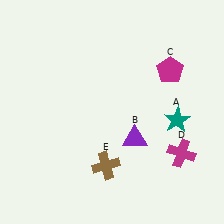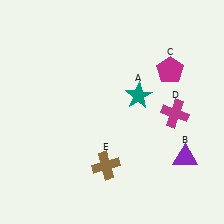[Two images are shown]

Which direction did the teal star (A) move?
The teal star (A) moved left.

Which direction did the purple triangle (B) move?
The purple triangle (B) moved right.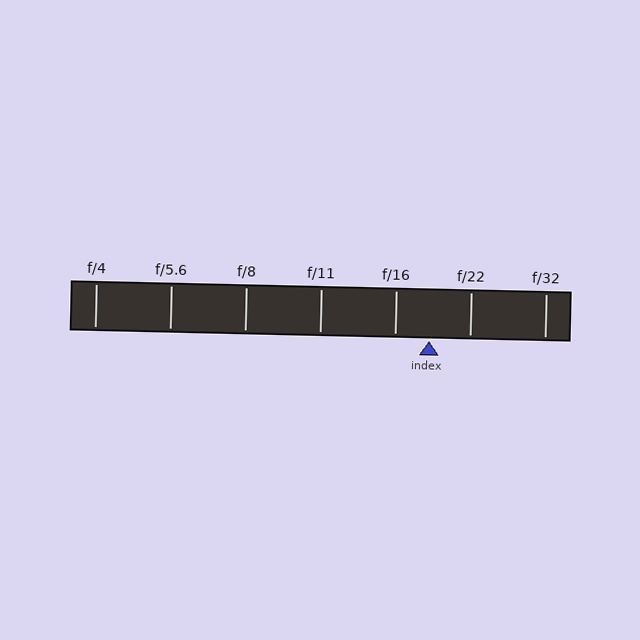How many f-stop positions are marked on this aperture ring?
There are 7 f-stop positions marked.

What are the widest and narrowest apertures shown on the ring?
The widest aperture shown is f/4 and the narrowest is f/32.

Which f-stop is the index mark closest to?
The index mark is closest to f/16.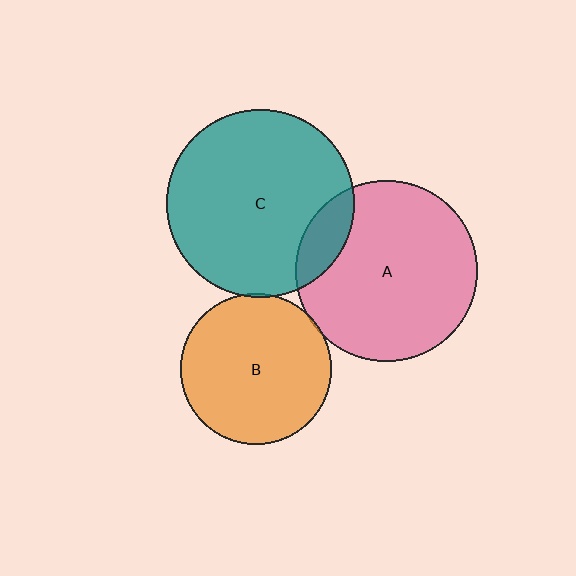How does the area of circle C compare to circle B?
Approximately 1.5 times.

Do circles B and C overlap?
Yes.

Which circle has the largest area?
Circle C (teal).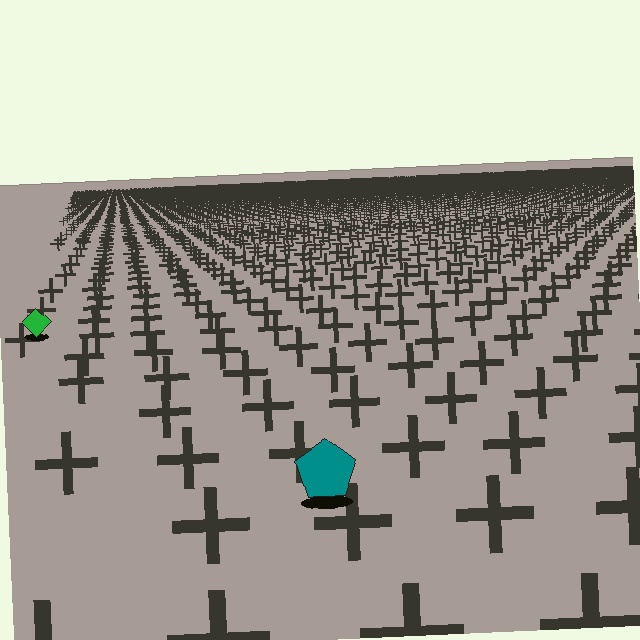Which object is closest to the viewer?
The teal pentagon is closest. The texture marks near it are larger and more spread out.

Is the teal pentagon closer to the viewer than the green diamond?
Yes. The teal pentagon is closer — you can tell from the texture gradient: the ground texture is coarser near it.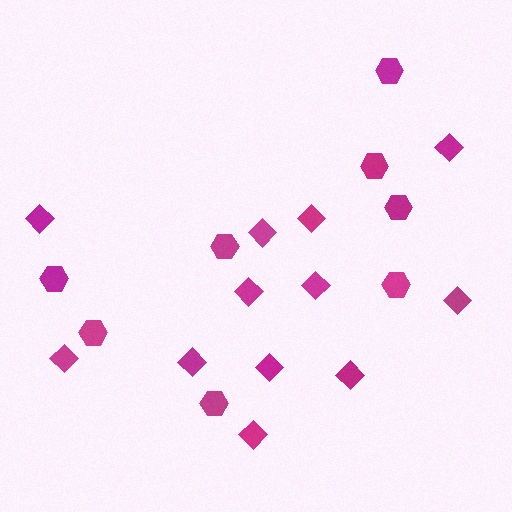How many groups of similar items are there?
There are 2 groups: one group of diamonds (12) and one group of hexagons (8).